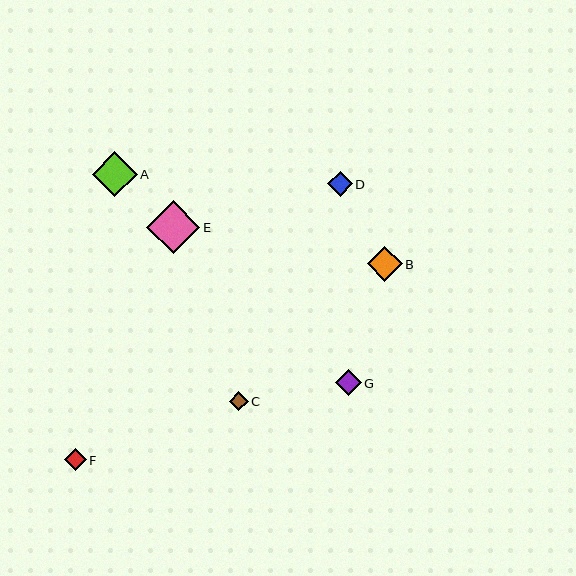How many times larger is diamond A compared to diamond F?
Diamond A is approximately 2.1 times the size of diamond F.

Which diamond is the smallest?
Diamond C is the smallest with a size of approximately 19 pixels.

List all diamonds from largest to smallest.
From largest to smallest: E, A, B, G, D, F, C.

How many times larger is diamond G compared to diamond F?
Diamond G is approximately 1.2 times the size of diamond F.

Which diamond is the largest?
Diamond E is the largest with a size of approximately 53 pixels.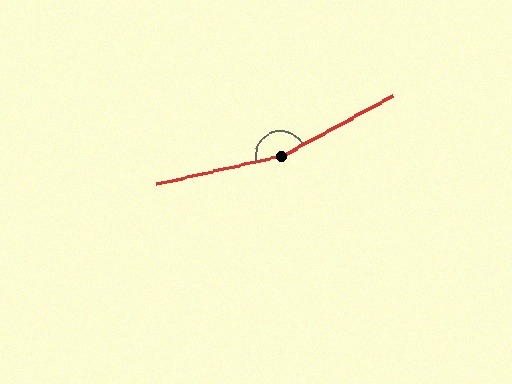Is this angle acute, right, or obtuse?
It is obtuse.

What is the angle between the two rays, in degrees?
Approximately 165 degrees.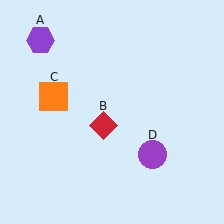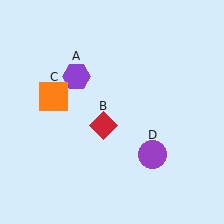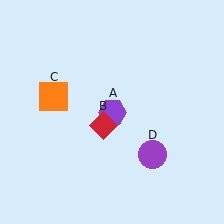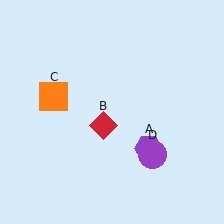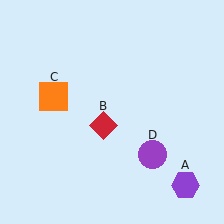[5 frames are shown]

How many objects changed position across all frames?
1 object changed position: purple hexagon (object A).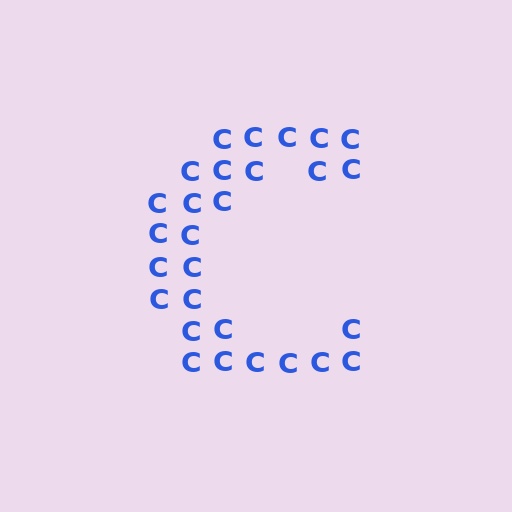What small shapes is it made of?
It is made of small letter C's.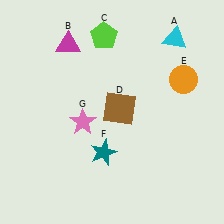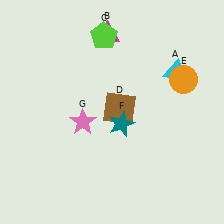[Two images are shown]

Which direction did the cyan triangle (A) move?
The cyan triangle (A) moved down.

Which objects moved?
The objects that moved are: the cyan triangle (A), the magenta triangle (B), the teal star (F).